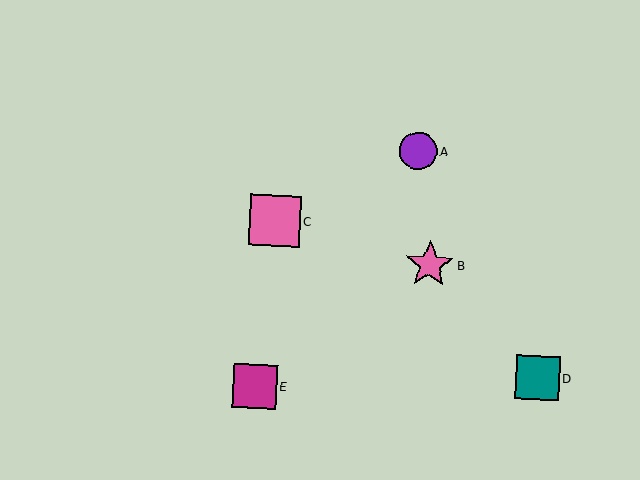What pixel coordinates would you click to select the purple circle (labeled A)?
Click at (418, 151) to select the purple circle A.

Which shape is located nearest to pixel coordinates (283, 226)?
The pink square (labeled C) at (275, 221) is nearest to that location.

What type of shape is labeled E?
Shape E is a magenta square.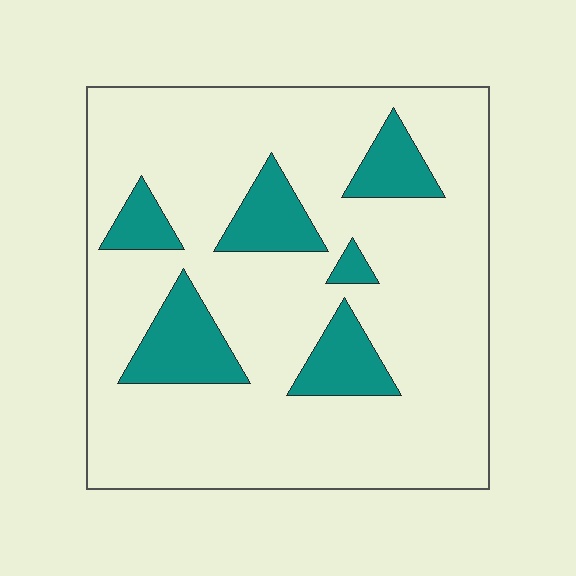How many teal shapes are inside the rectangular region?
6.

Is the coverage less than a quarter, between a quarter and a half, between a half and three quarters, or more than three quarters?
Less than a quarter.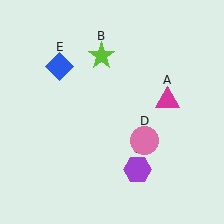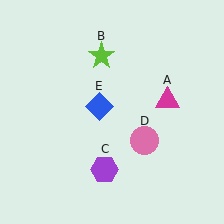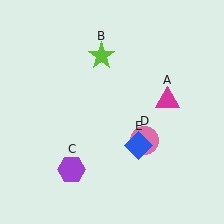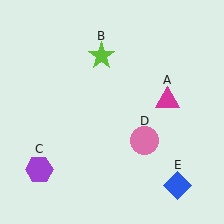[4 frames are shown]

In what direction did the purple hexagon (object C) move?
The purple hexagon (object C) moved left.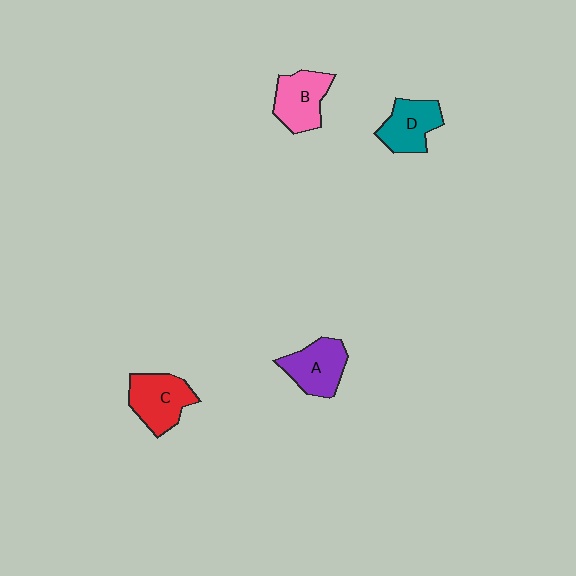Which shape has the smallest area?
Shape D (teal).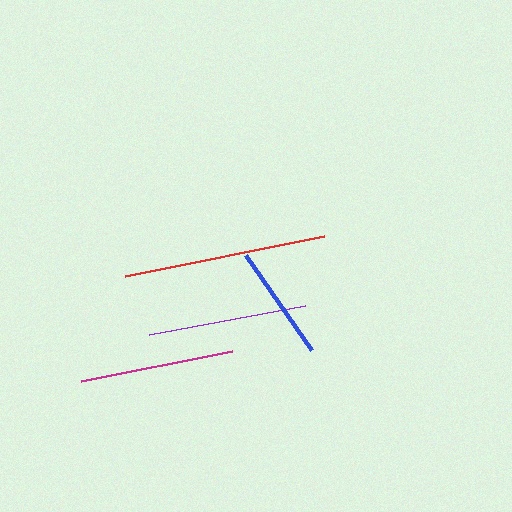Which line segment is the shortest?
The blue line is the shortest at approximately 116 pixels.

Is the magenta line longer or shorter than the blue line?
The magenta line is longer than the blue line.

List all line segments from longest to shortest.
From longest to shortest: red, purple, magenta, blue.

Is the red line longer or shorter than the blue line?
The red line is longer than the blue line.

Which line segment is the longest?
The red line is the longest at approximately 202 pixels.